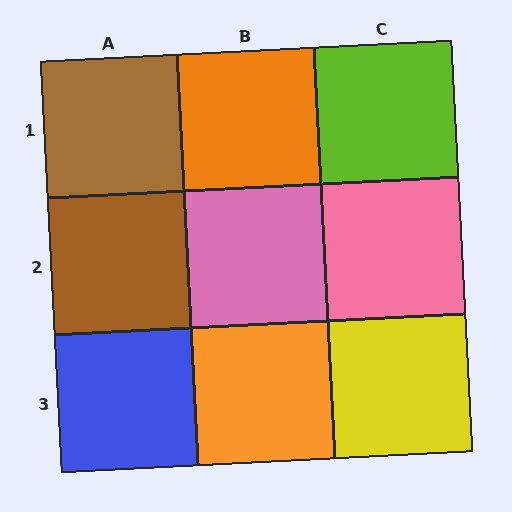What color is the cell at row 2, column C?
Pink.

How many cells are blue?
1 cell is blue.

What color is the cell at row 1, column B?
Orange.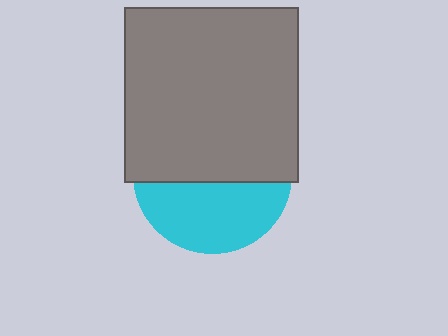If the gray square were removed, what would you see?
You would see the complete cyan circle.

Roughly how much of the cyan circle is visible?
A small part of it is visible (roughly 43%).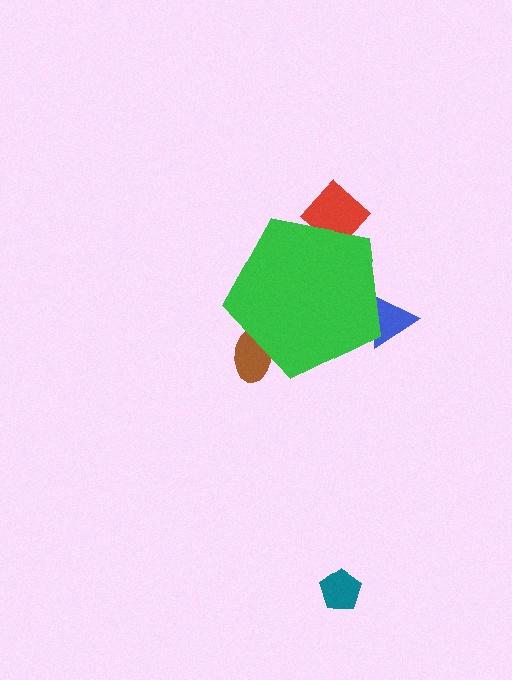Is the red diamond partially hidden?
Yes, the red diamond is partially hidden behind the green pentagon.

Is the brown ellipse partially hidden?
Yes, the brown ellipse is partially hidden behind the green pentagon.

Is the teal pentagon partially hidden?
No, the teal pentagon is fully visible.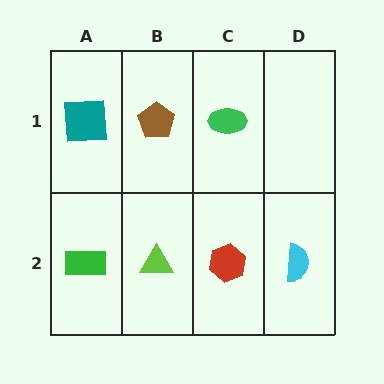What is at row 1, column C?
A green ellipse.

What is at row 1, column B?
A brown pentagon.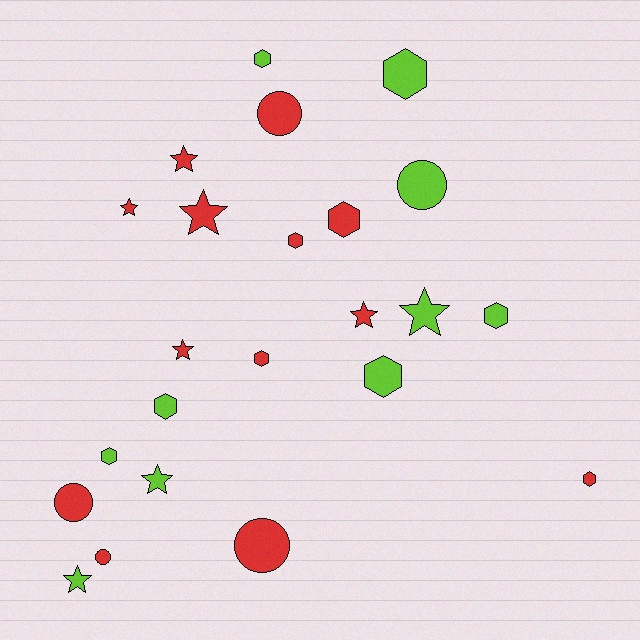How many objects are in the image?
There are 23 objects.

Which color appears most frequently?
Red, with 13 objects.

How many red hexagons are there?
There are 4 red hexagons.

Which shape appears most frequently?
Hexagon, with 10 objects.